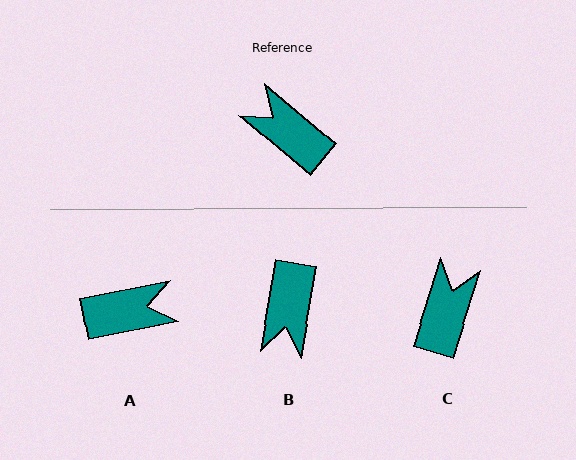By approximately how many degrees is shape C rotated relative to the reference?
Approximately 68 degrees clockwise.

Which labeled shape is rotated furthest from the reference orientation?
A, about 129 degrees away.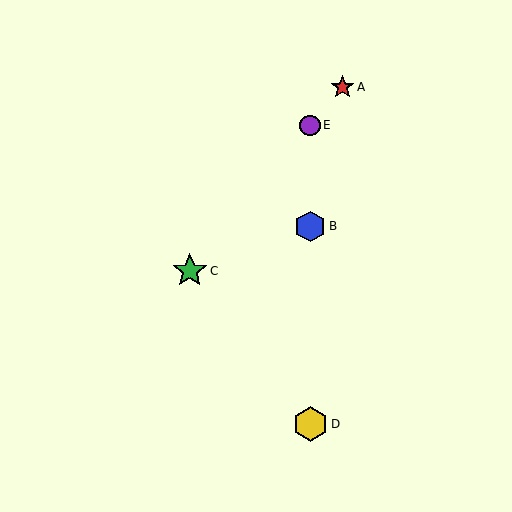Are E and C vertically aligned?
No, E is at x≈310 and C is at x≈190.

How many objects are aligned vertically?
3 objects (B, D, E) are aligned vertically.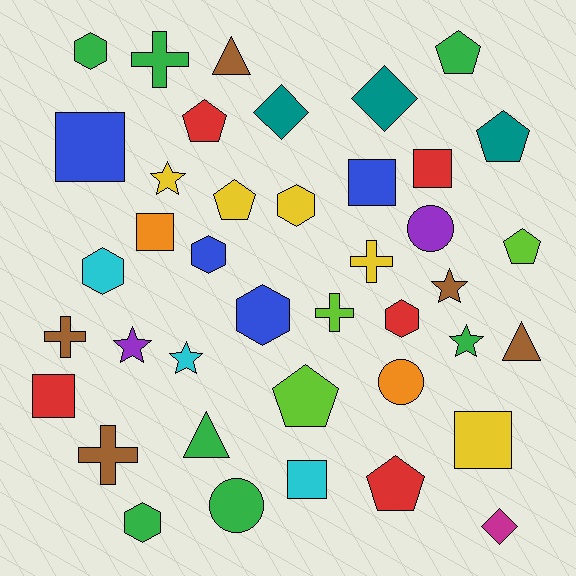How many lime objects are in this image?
There are 3 lime objects.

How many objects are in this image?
There are 40 objects.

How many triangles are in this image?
There are 3 triangles.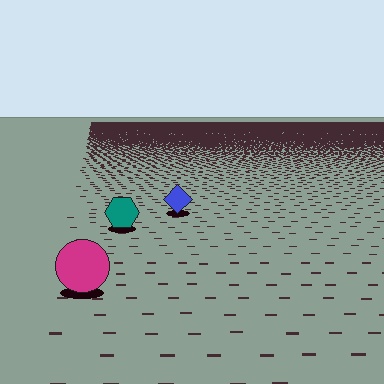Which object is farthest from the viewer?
The blue diamond is farthest from the viewer. It appears smaller and the ground texture around it is denser.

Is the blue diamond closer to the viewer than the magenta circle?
No. The magenta circle is closer — you can tell from the texture gradient: the ground texture is coarser near it.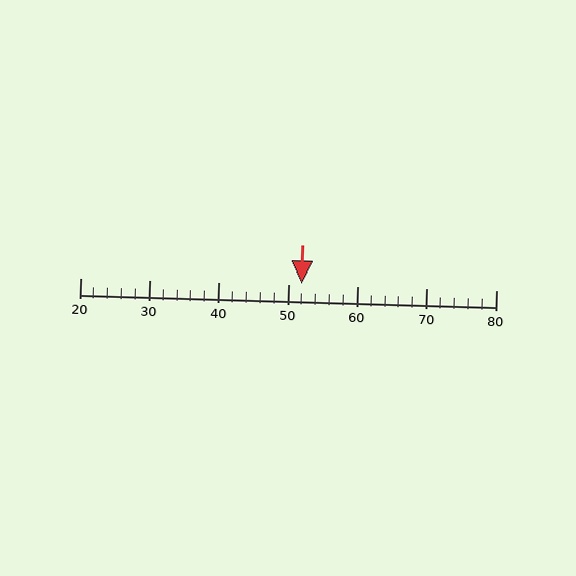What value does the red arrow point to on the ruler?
The red arrow points to approximately 52.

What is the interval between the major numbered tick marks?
The major tick marks are spaced 10 units apart.